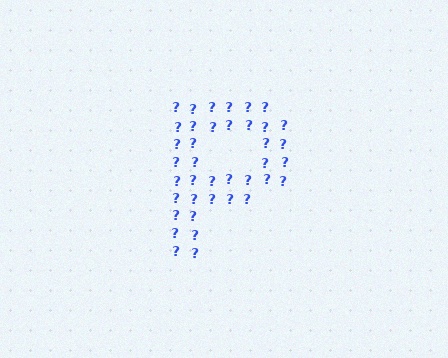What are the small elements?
The small elements are question marks.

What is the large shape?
The large shape is the letter P.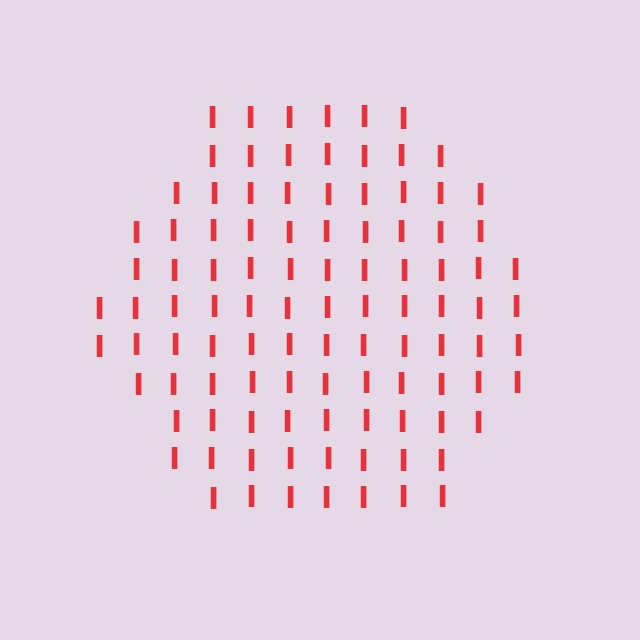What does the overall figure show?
The overall figure shows a hexagon.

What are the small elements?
The small elements are letter I's.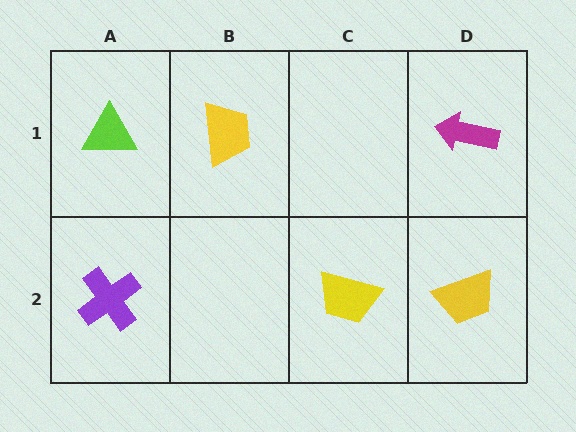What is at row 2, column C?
A yellow trapezoid.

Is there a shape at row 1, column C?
No, that cell is empty.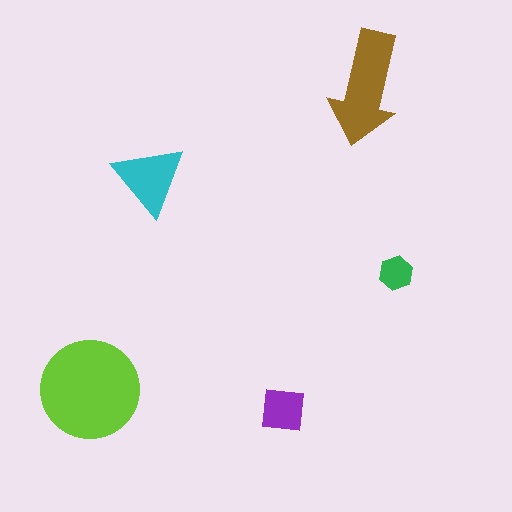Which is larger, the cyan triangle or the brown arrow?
The brown arrow.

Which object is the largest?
The lime circle.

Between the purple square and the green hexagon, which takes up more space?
The purple square.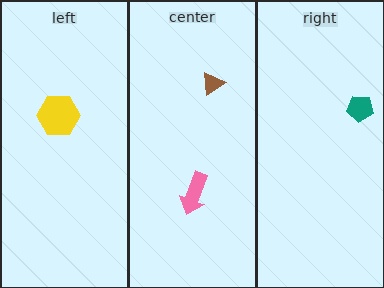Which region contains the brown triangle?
The center region.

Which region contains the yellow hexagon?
The left region.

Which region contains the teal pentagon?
The right region.